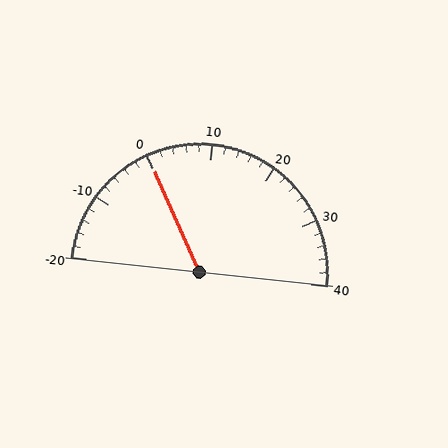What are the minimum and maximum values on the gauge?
The gauge ranges from -20 to 40.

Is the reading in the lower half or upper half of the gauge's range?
The reading is in the lower half of the range (-20 to 40).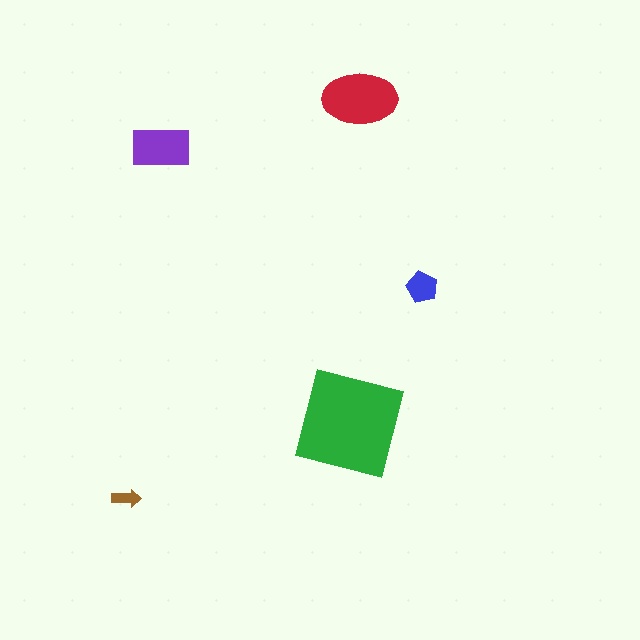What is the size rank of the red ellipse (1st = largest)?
2nd.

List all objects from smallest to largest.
The brown arrow, the blue pentagon, the purple rectangle, the red ellipse, the green square.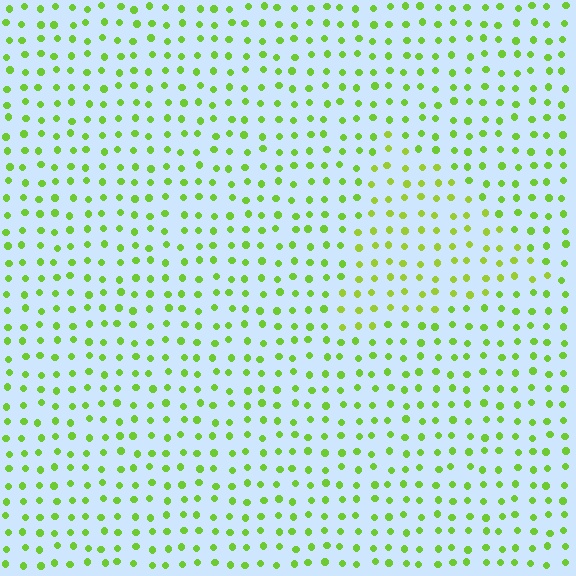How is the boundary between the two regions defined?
The boundary is defined purely by a slight shift in hue (about 17 degrees). Spacing, size, and orientation are identical on both sides.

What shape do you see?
I see a triangle.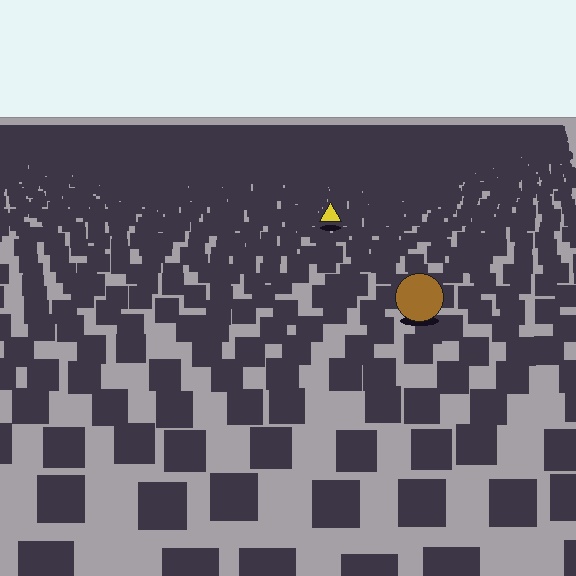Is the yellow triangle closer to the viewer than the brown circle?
No. The brown circle is closer — you can tell from the texture gradient: the ground texture is coarser near it.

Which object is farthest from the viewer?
The yellow triangle is farthest from the viewer. It appears smaller and the ground texture around it is denser.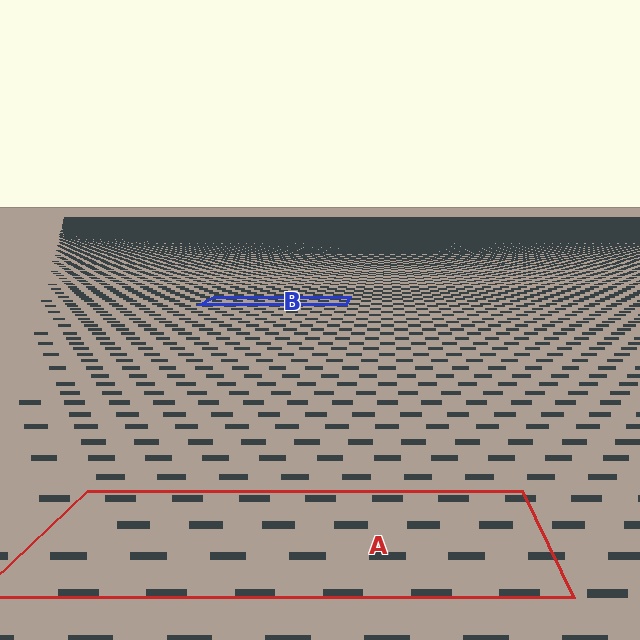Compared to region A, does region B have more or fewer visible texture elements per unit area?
Region B has more texture elements per unit area — they are packed more densely because it is farther away.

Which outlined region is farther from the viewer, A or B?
Region B is farther from the viewer — the texture elements inside it appear smaller and more densely packed.